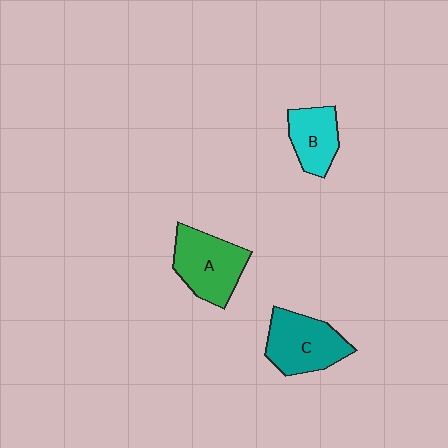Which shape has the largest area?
Shape A (green).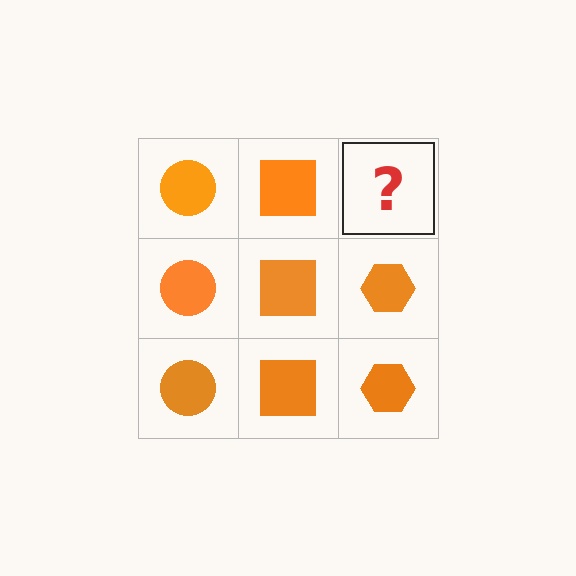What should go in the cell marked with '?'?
The missing cell should contain an orange hexagon.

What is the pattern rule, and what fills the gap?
The rule is that each column has a consistent shape. The gap should be filled with an orange hexagon.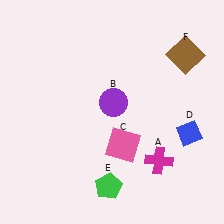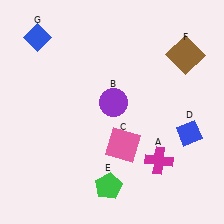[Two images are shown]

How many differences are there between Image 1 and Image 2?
There is 1 difference between the two images.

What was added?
A blue diamond (G) was added in Image 2.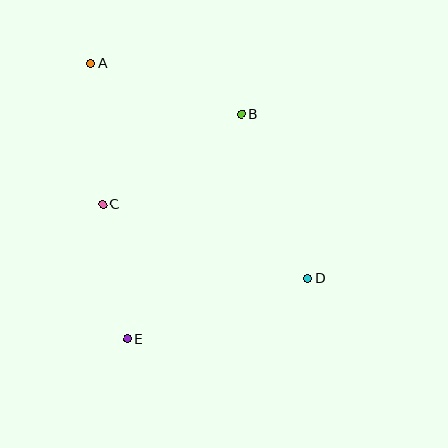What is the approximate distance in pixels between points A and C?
The distance between A and C is approximately 141 pixels.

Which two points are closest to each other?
Points C and E are closest to each other.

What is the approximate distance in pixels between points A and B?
The distance between A and B is approximately 159 pixels.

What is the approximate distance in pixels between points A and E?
The distance between A and E is approximately 278 pixels.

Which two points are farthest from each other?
Points A and D are farthest from each other.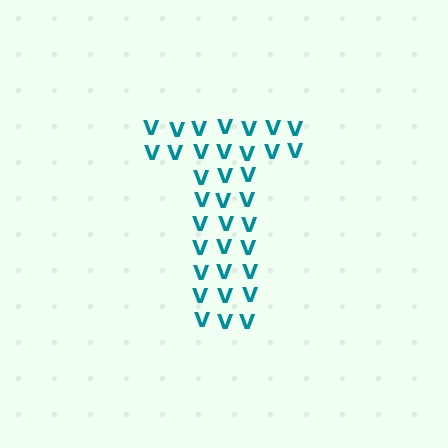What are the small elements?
The small elements are letter V's.